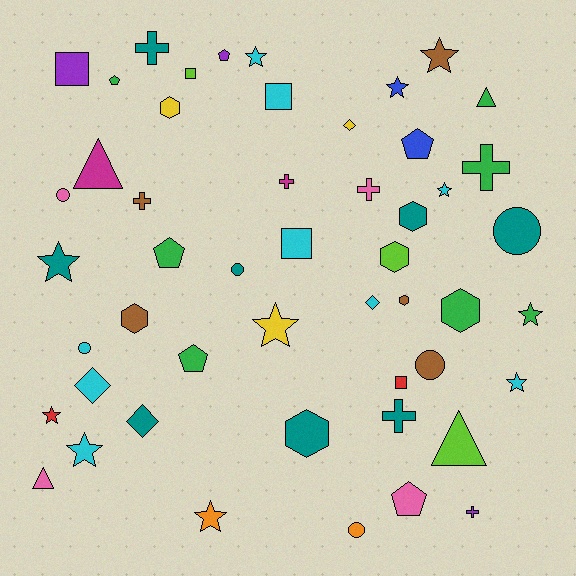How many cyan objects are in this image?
There are 9 cyan objects.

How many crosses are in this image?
There are 7 crosses.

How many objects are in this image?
There are 50 objects.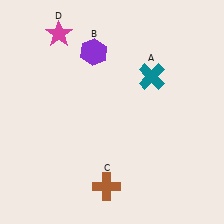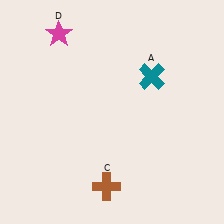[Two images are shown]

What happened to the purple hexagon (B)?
The purple hexagon (B) was removed in Image 2. It was in the top-left area of Image 1.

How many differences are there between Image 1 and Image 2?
There is 1 difference between the two images.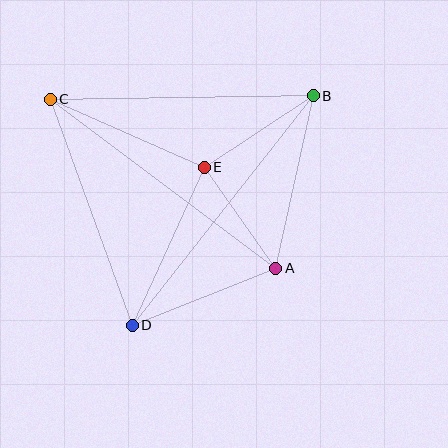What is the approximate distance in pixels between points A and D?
The distance between A and D is approximately 154 pixels.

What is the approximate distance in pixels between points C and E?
The distance between C and E is approximately 168 pixels.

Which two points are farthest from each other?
Points B and D are farthest from each other.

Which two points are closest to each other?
Points A and E are closest to each other.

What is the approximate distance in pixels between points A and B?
The distance between A and B is approximately 177 pixels.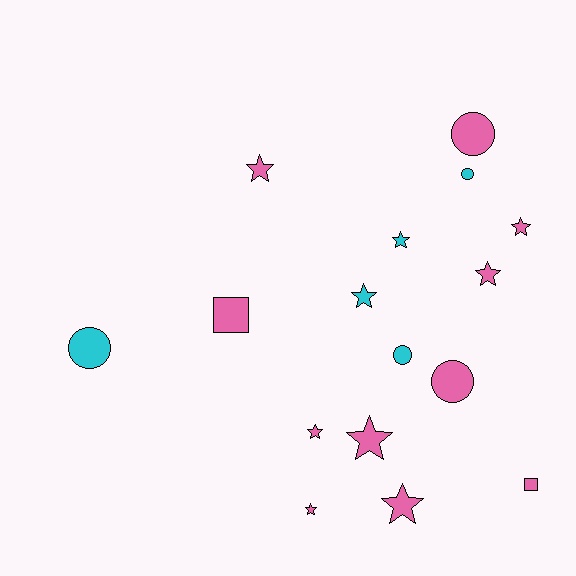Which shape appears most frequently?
Star, with 9 objects.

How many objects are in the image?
There are 16 objects.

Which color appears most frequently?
Pink, with 11 objects.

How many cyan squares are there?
There are no cyan squares.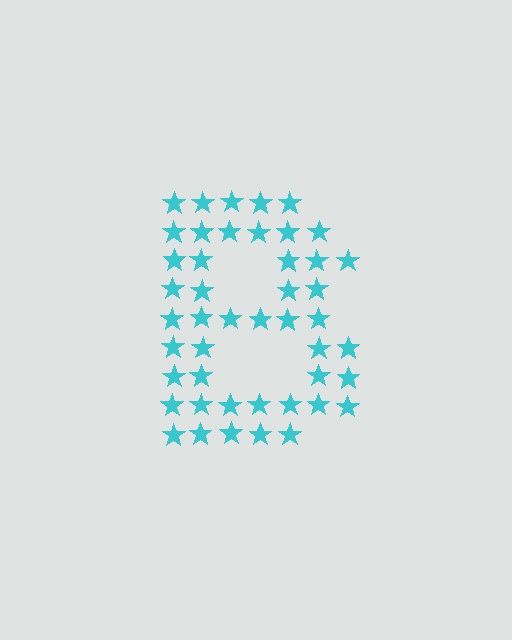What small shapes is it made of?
It is made of small stars.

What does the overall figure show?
The overall figure shows the letter B.